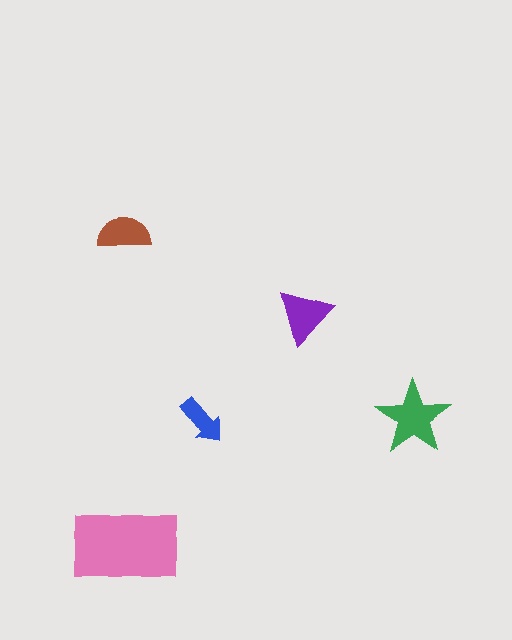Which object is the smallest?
The blue arrow.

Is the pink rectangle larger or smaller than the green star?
Larger.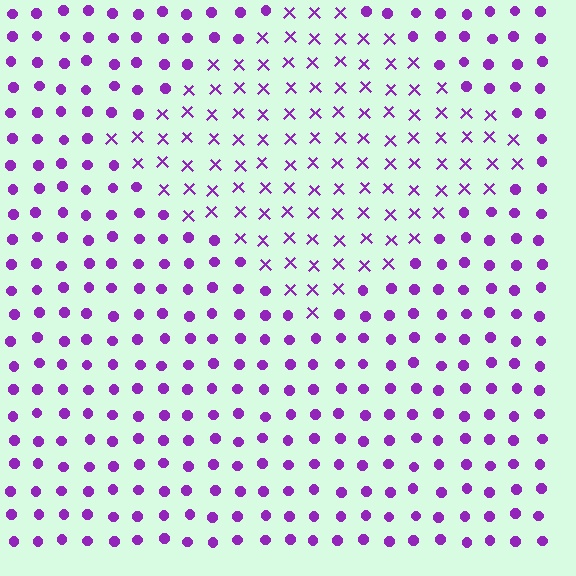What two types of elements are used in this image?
The image uses X marks inside the diamond region and circles outside it.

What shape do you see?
I see a diamond.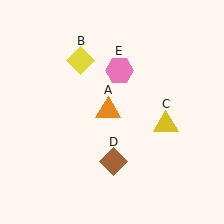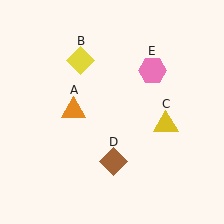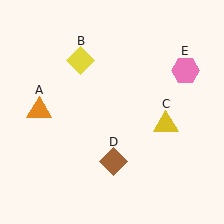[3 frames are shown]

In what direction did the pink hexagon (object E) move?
The pink hexagon (object E) moved right.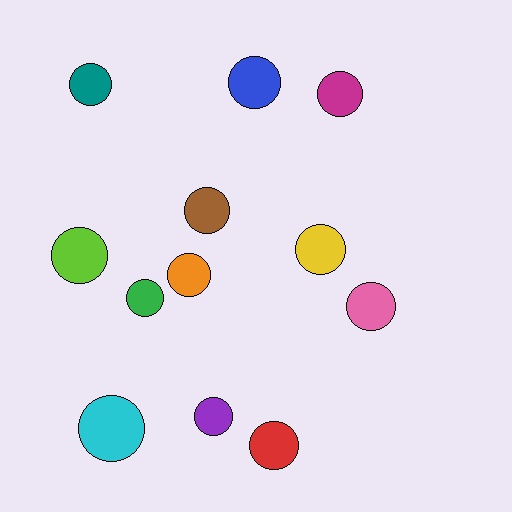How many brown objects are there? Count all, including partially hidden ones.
There is 1 brown object.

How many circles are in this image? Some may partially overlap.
There are 12 circles.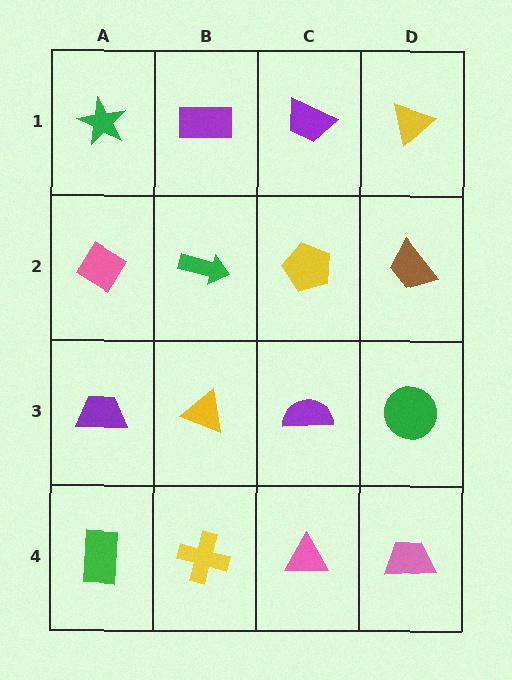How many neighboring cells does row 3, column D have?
3.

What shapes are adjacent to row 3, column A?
A pink diamond (row 2, column A), a green rectangle (row 4, column A), a yellow triangle (row 3, column B).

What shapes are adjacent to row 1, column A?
A pink diamond (row 2, column A), a purple rectangle (row 1, column B).